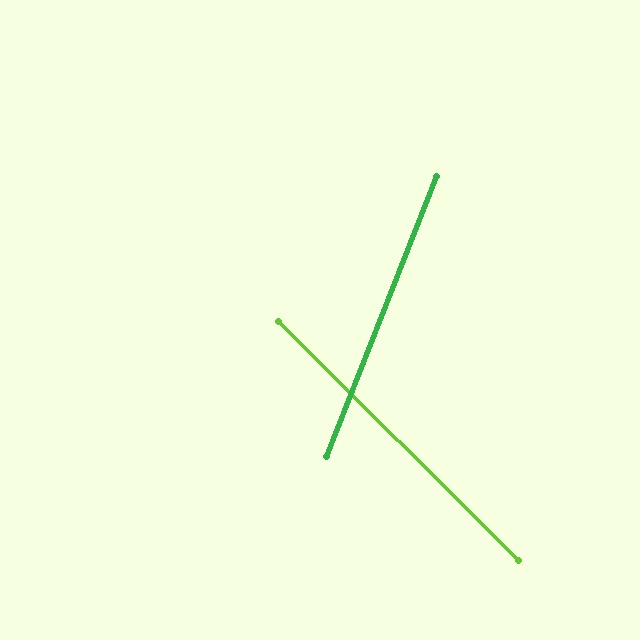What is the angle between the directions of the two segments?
Approximately 66 degrees.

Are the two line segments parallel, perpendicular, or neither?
Neither parallel nor perpendicular — they differ by about 66°.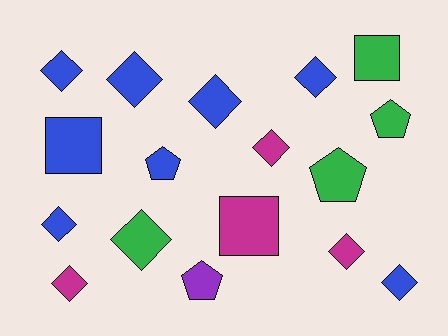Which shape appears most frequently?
Diamond, with 10 objects.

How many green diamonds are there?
There is 1 green diamond.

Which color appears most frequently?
Blue, with 8 objects.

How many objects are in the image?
There are 17 objects.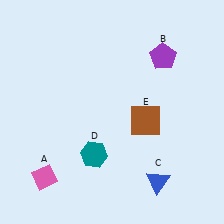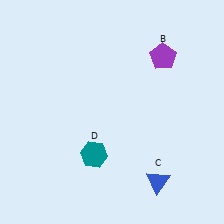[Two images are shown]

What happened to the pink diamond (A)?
The pink diamond (A) was removed in Image 2. It was in the bottom-left area of Image 1.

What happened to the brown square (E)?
The brown square (E) was removed in Image 2. It was in the bottom-right area of Image 1.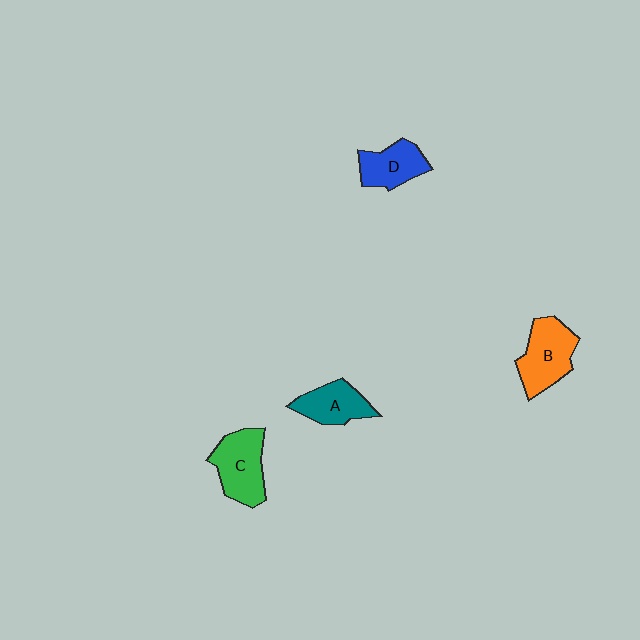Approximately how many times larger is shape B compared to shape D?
Approximately 1.3 times.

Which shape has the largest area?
Shape B (orange).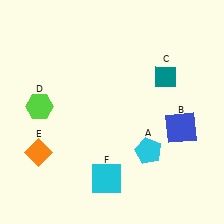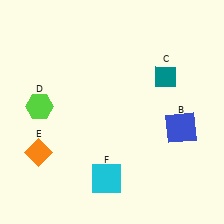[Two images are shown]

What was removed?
The cyan pentagon (A) was removed in Image 2.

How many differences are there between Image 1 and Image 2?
There is 1 difference between the two images.